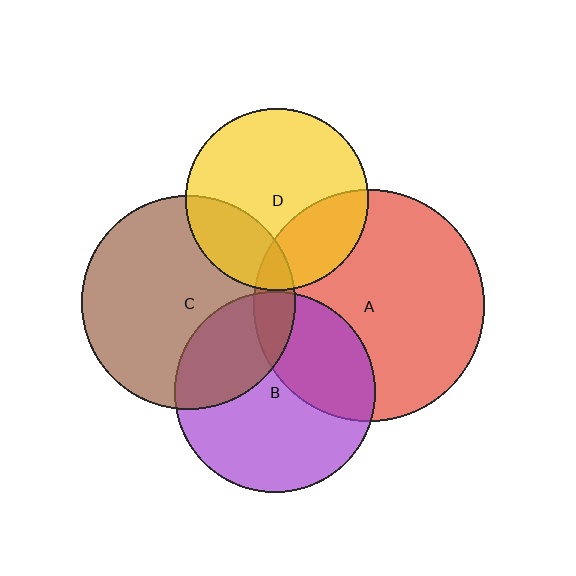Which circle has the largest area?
Circle A (red).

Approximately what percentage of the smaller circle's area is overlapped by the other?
Approximately 30%.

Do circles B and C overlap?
Yes.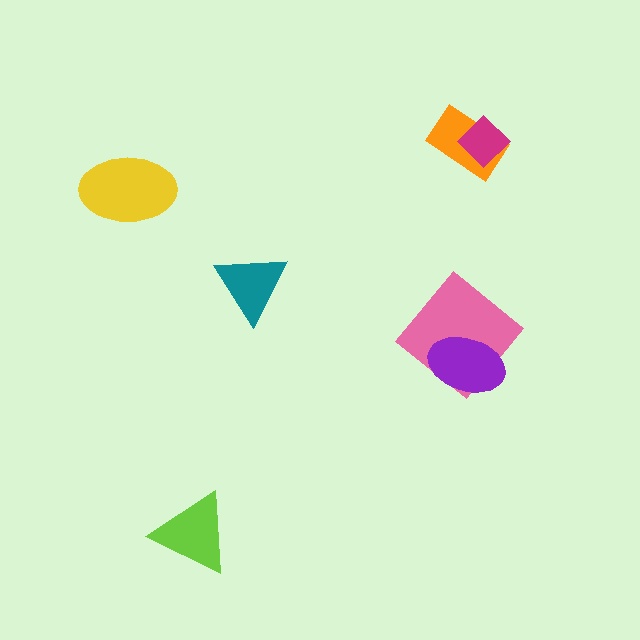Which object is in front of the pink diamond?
The purple ellipse is in front of the pink diamond.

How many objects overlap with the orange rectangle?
1 object overlaps with the orange rectangle.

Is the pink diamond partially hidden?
Yes, it is partially covered by another shape.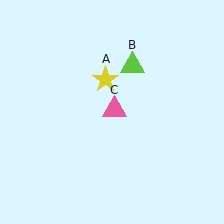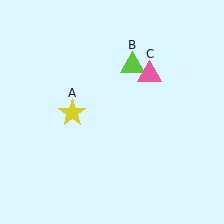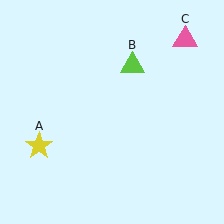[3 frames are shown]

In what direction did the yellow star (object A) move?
The yellow star (object A) moved down and to the left.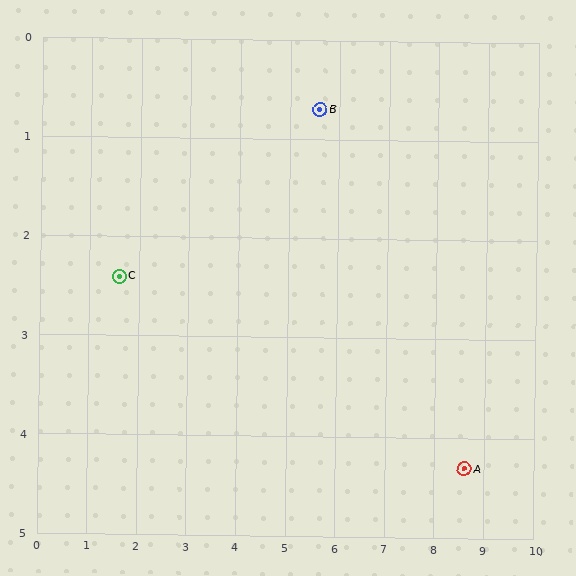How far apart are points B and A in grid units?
Points B and A are about 4.7 grid units apart.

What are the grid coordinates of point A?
Point A is at approximately (8.6, 4.3).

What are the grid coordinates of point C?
Point C is at approximately (1.6, 2.4).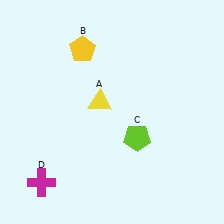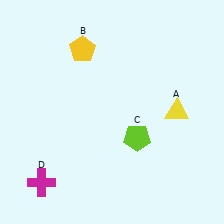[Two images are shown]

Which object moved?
The yellow triangle (A) moved right.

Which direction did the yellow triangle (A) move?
The yellow triangle (A) moved right.